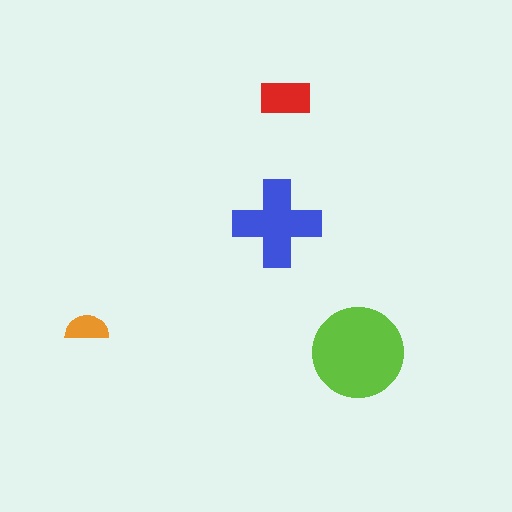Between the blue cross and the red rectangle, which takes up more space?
The blue cross.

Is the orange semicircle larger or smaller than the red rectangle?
Smaller.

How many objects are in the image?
There are 4 objects in the image.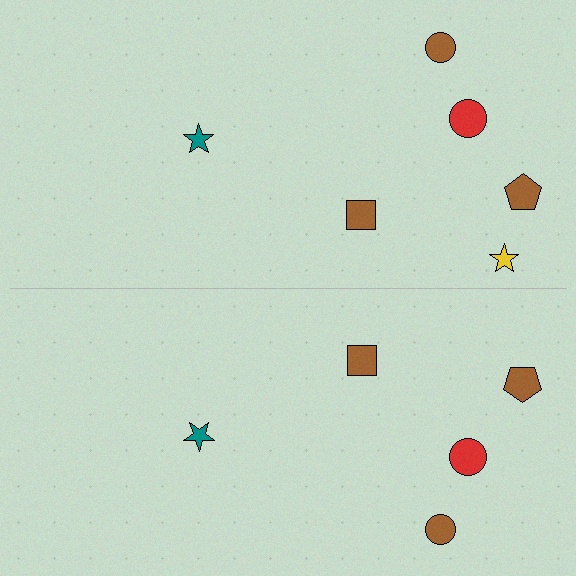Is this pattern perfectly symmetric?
No, the pattern is not perfectly symmetric. A yellow star is missing from the bottom side.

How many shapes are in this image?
There are 11 shapes in this image.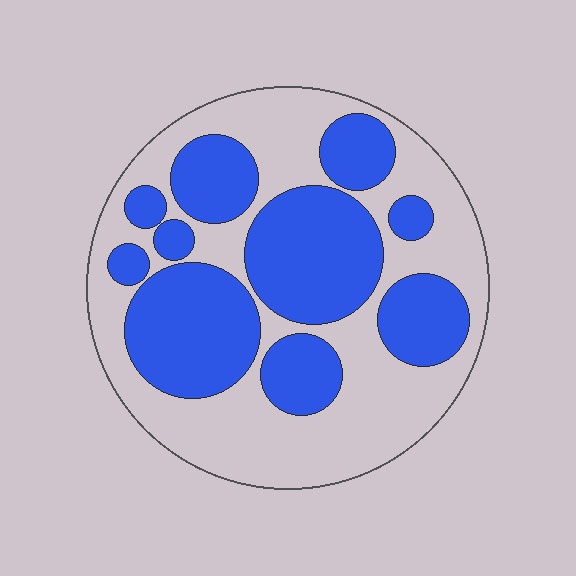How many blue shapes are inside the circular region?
10.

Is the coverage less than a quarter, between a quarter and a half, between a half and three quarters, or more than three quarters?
Between a quarter and a half.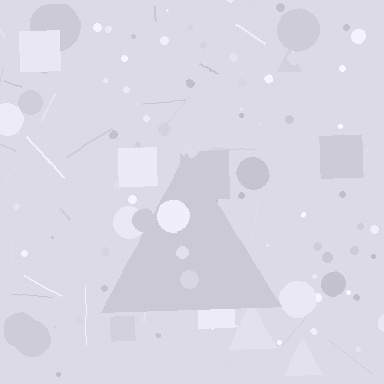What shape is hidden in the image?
A triangle is hidden in the image.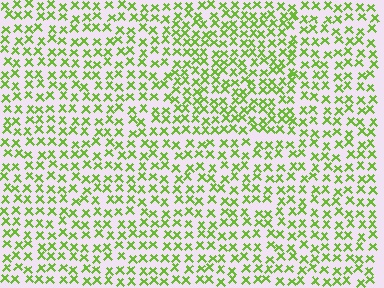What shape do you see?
I see a rectangle.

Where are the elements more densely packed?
The elements are more densely packed inside the rectangle boundary.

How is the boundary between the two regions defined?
The boundary is defined by a change in element density (approximately 1.4x ratio). All elements are the same color, size, and shape.